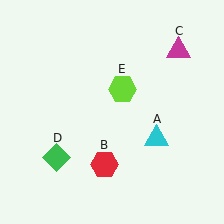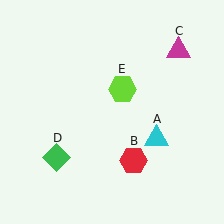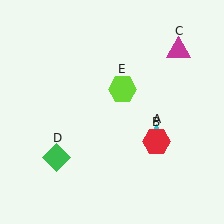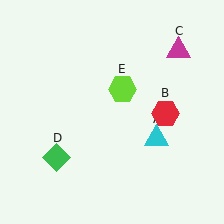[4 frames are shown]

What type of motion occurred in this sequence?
The red hexagon (object B) rotated counterclockwise around the center of the scene.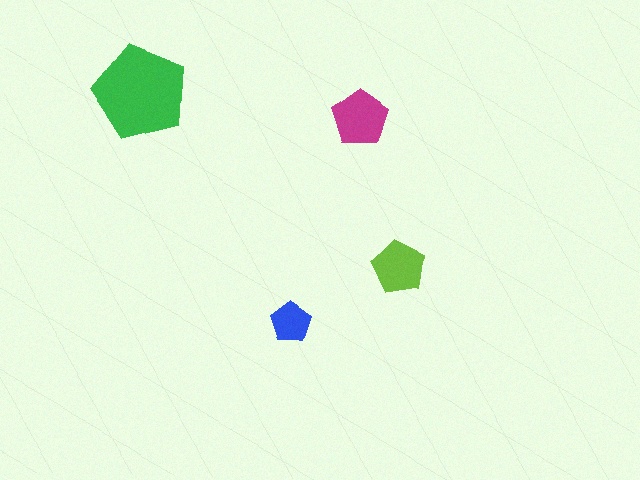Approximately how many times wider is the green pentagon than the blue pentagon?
About 2.5 times wider.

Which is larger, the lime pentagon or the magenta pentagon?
The magenta one.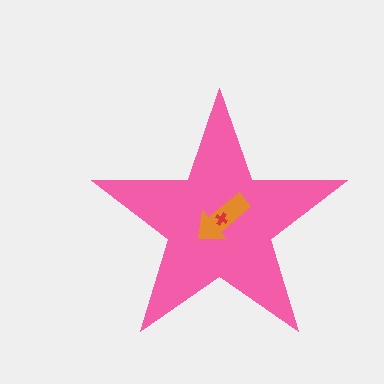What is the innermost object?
The red cross.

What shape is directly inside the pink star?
The orange arrow.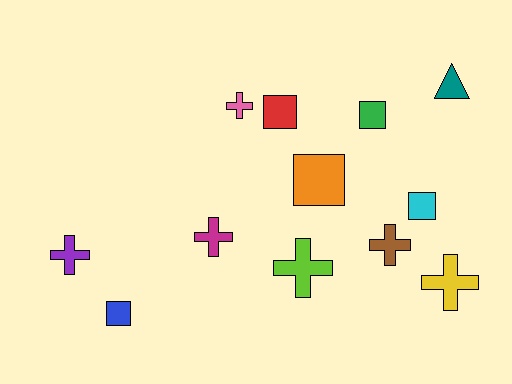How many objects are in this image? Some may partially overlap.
There are 12 objects.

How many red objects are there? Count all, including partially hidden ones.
There is 1 red object.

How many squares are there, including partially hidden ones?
There are 5 squares.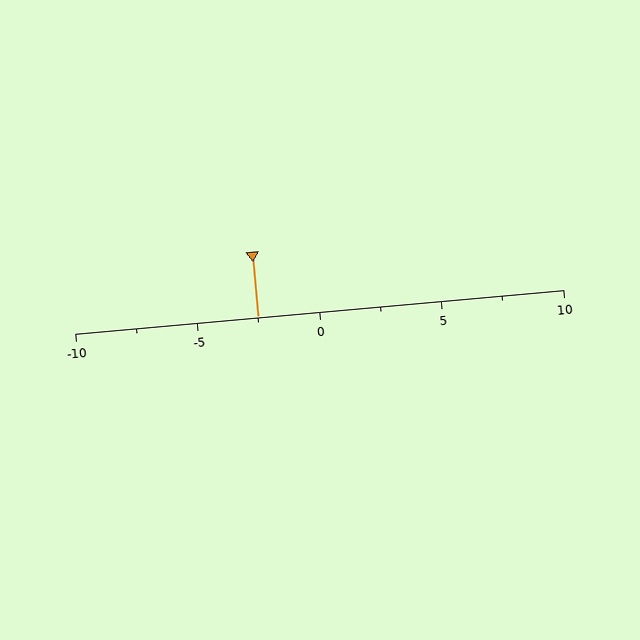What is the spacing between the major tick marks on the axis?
The major ticks are spaced 5 apart.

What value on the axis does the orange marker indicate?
The marker indicates approximately -2.5.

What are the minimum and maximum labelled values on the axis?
The axis runs from -10 to 10.